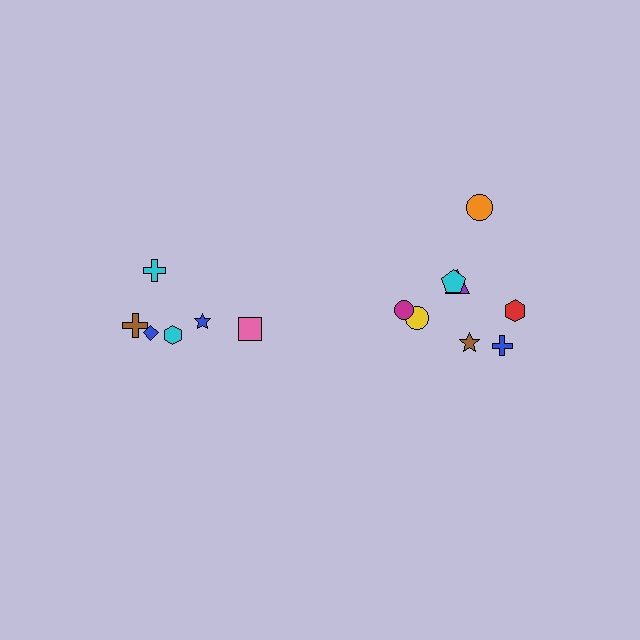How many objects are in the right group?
There are 8 objects.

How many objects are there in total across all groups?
There are 14 objects.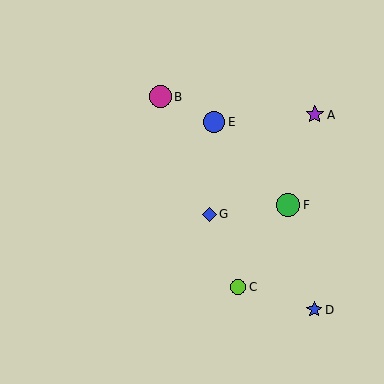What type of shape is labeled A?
Shape A is a purple star.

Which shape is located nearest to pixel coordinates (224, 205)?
The blue diamond (labeled G) at (209, 214) is nearest to that location.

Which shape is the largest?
The green circle (labeled F) is the largest.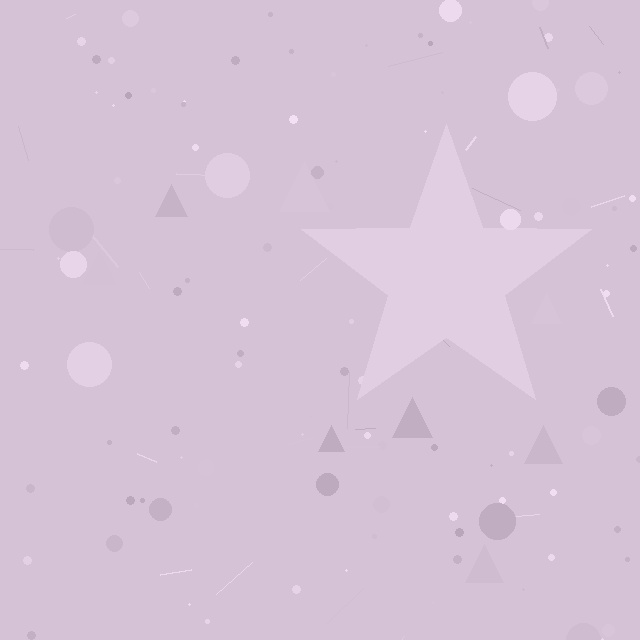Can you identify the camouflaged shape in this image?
The camouflaged shape is a star.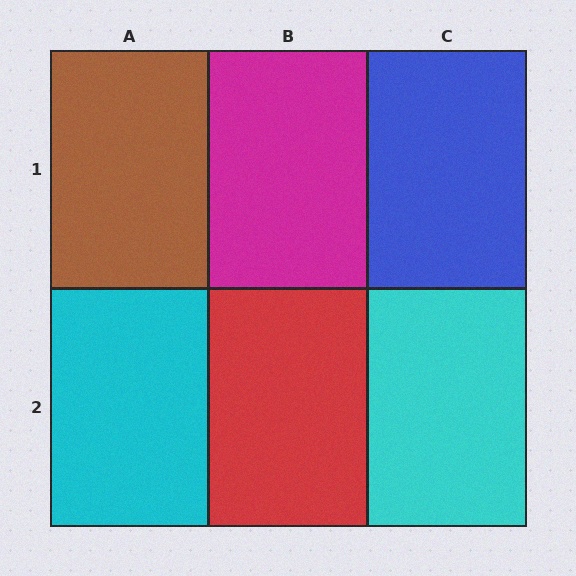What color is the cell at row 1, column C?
Blue.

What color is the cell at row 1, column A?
Brown.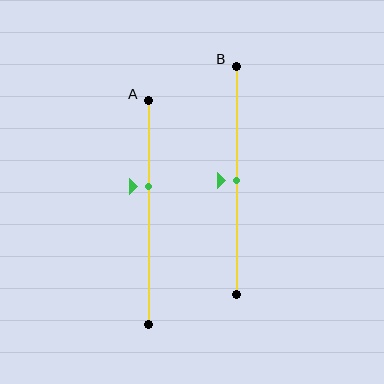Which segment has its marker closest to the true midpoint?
Segment B has its marker closest to the true midpoint.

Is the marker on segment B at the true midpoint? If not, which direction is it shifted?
Yes, the marker on segment B is at the true midpoint.